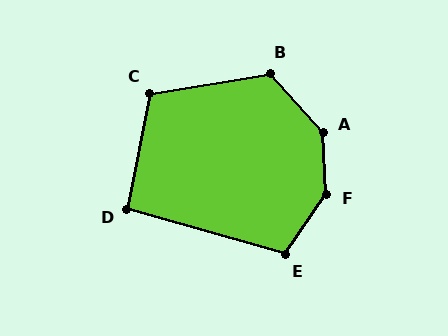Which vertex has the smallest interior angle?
D, at approximately 95 degrees.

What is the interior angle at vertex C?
Approximately 110 degrees (obtuse).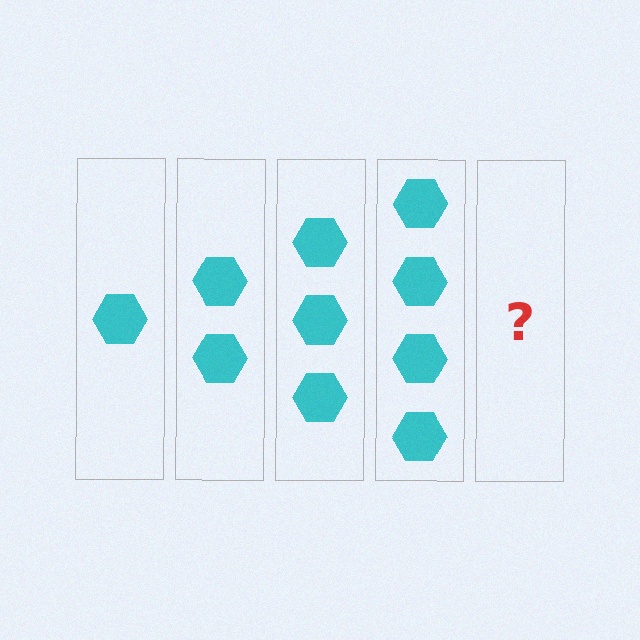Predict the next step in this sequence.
The next step is 5 hexagons.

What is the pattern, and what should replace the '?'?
The pattern is that each step adds one more hexagon. The '?' should be 5 hexagons.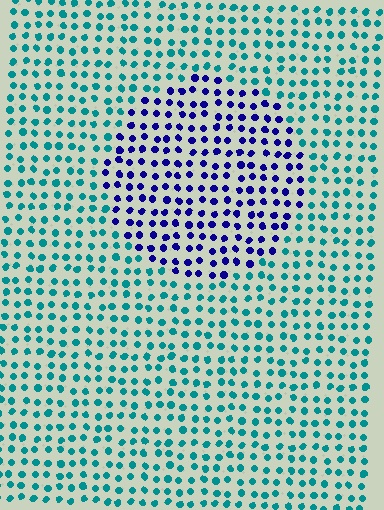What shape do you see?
I see a circle.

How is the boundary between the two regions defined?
The boundary is defined purely by a slight shift in hue (about 64 degrees). Spacing, size, and orientation are identical on both sides.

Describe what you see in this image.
The image is filled with small teal elements in a uniform arrangement. A circle-shaped region is visible where the elements are tinted to a slightly different hue, forming a subtle color boundary.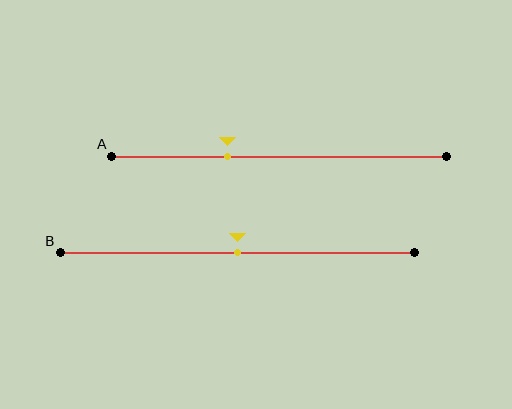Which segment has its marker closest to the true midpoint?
Segment B has its marker closest to the true midpoint.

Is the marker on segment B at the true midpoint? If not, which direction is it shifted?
Yes, the marker on segment B is at the true midpoint.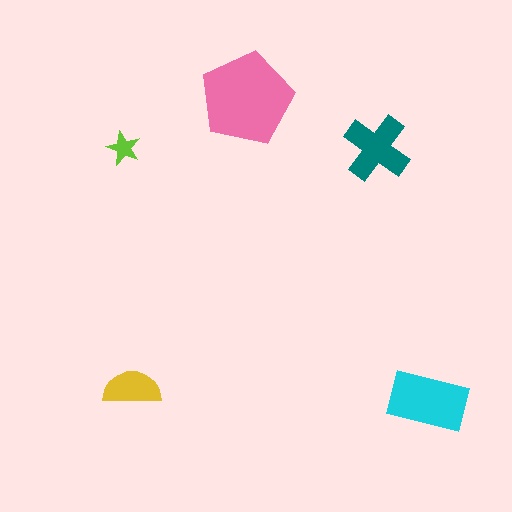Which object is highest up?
The pink pentagon is topmost.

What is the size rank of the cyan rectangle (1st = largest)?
2nd.